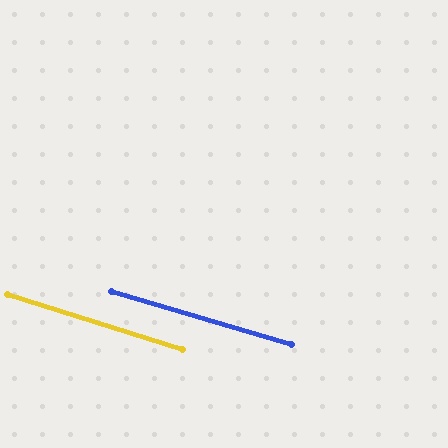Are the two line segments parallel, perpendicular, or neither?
Parallel — their directions differ by only 1.0°.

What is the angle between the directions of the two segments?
Approximately 1 degree.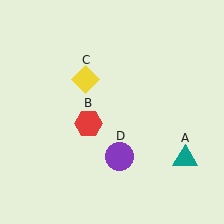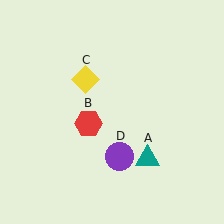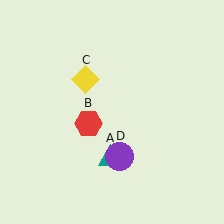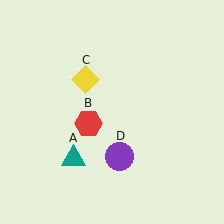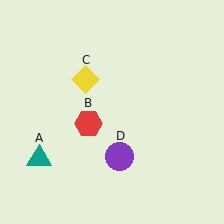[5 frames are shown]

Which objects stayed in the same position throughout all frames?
Red hexagon (object B) and yellow diamond (object C) and purple circle (object D) remained stationary.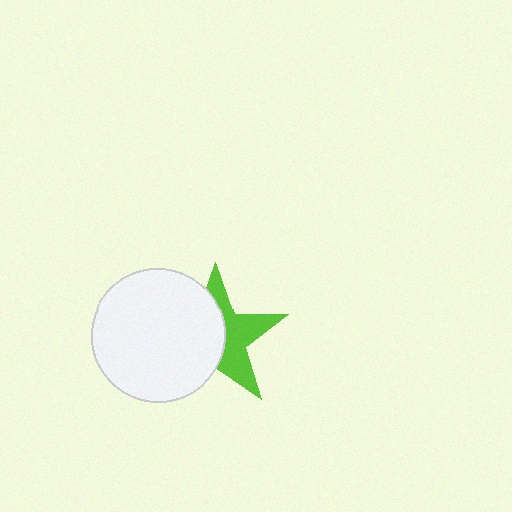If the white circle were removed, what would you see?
You would see the complete lime star.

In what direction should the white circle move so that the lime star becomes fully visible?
The white circle should move left. That is the shortest direction to clear the overlap and leave the lime star fully visible.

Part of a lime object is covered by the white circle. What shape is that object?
It is a star.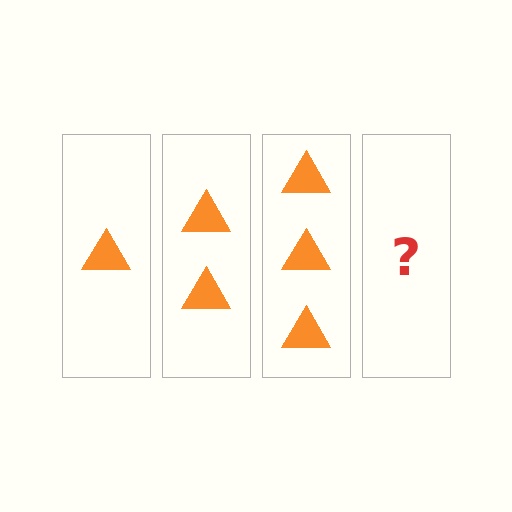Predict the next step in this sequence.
The next step is 4 triangles.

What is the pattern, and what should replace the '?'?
The pattern is that each step adds one more triangle. The '?' should be 4 triangles.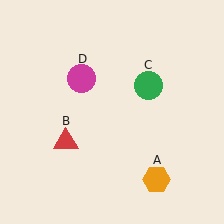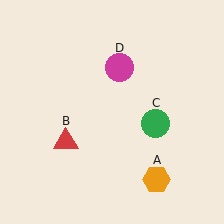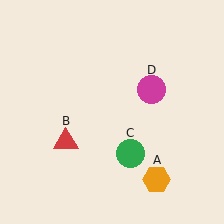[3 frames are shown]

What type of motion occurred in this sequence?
The green circle (object C), magenta circle (object D) rotated clockwise around the center of the scene.